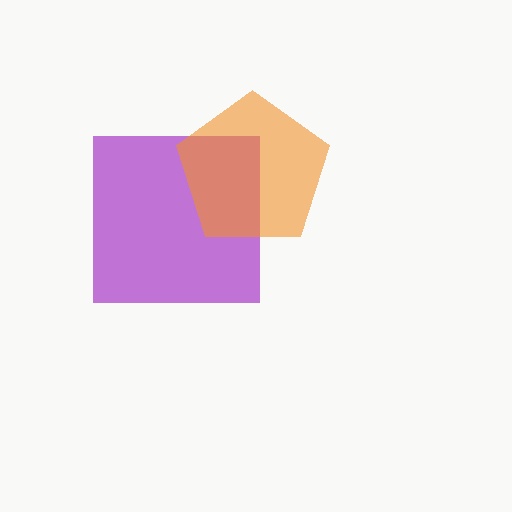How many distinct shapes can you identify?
There are 2 distinct shapes: a purple square, an orange pentagon.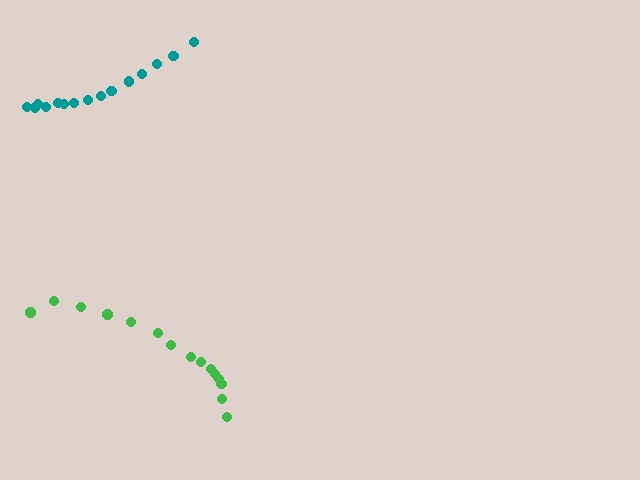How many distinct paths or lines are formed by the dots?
There are 2 distinct paths.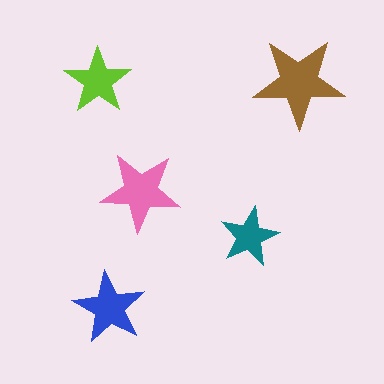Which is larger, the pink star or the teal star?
The pink one.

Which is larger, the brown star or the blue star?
The brown one.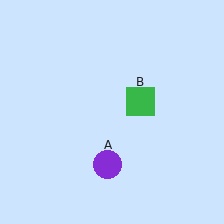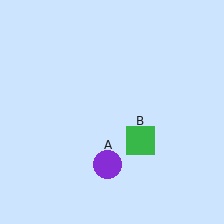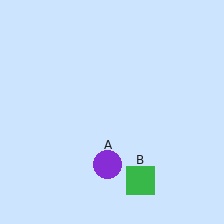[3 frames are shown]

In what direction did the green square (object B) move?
The green square (object B) moved down.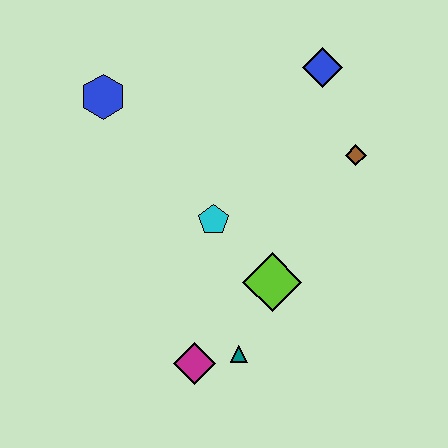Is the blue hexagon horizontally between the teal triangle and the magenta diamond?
No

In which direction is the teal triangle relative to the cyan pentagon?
The teal triangle is below the cyan pentagon.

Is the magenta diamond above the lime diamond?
No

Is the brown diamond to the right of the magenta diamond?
Yes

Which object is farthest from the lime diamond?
The blue hexagon is farthest from the lime diamond.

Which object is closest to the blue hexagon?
The cyan pentagon is closest to the blue hexagon.